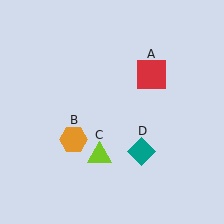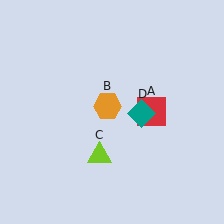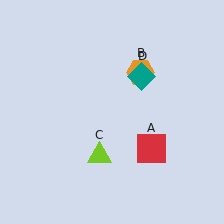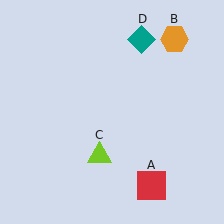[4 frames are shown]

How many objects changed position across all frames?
3 objects changed position: red square (object A), orange hexagon (object B), teal diamond (object D).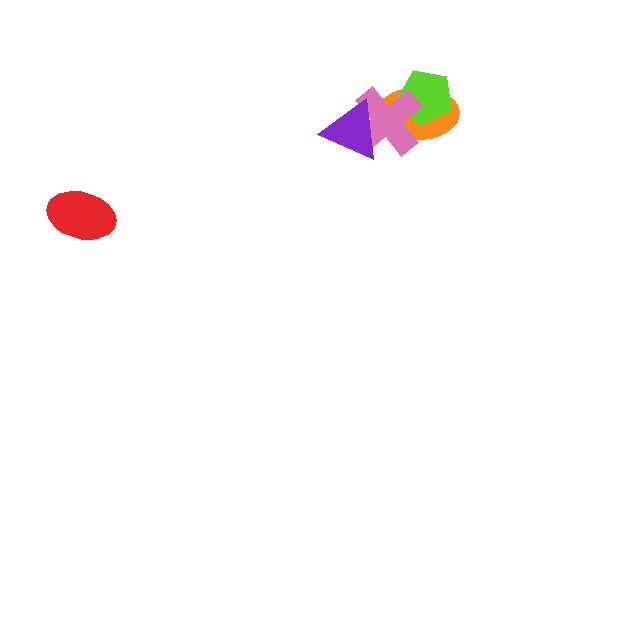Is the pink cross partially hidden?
Yes, it is partially covered by another shape.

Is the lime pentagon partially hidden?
Yes, it is partially covered by another shape.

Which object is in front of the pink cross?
The purple triangle is in front of the pink cross.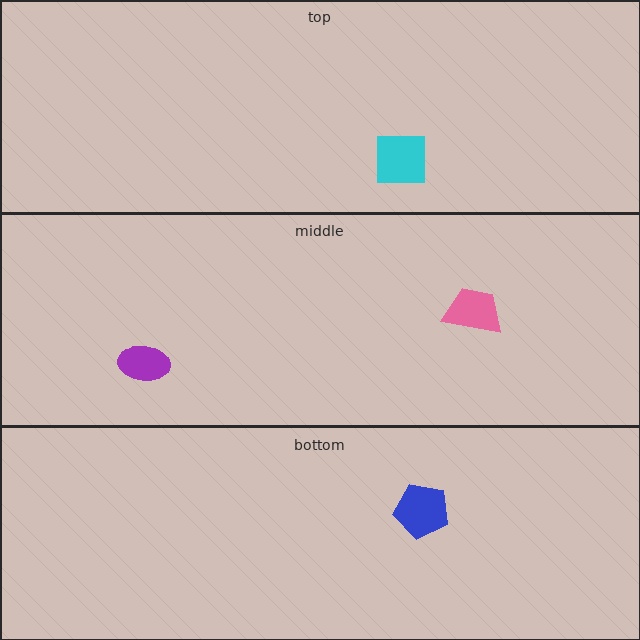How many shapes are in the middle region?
2.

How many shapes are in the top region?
1.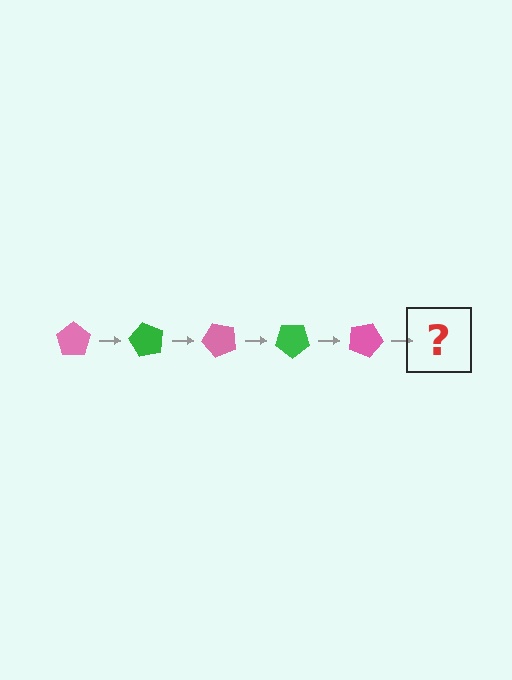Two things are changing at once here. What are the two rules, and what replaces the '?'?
The two rules are that it rotates 60 degrees each step and the color cycles through pink and green. The '?' should be a green pentagon, rotated 300 degrees from the start.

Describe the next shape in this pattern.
It should be a green pentagon, rotated 300 degrees from the start.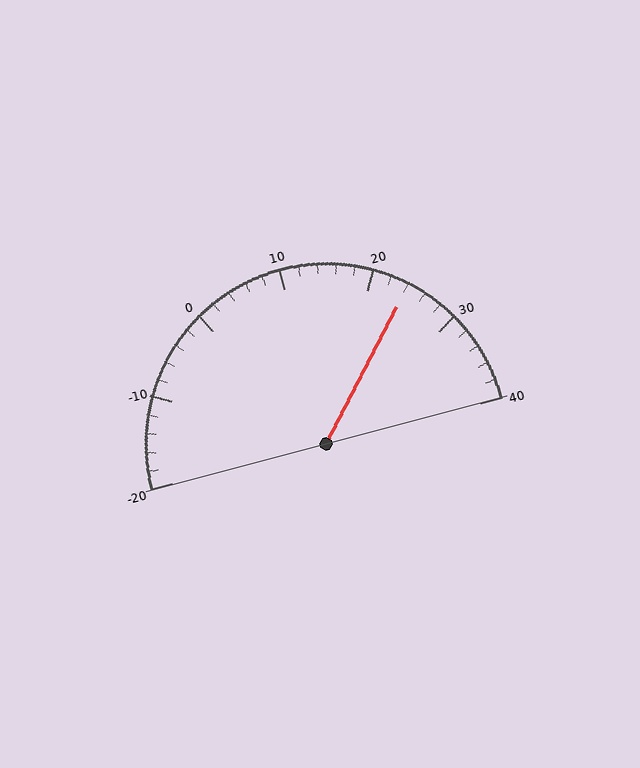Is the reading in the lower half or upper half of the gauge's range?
The reading is in the upper half of the range (-20 to 40).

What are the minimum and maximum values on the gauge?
The gauge ranges from -20 to 40.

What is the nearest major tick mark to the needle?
The nearest major tick mark is 20.